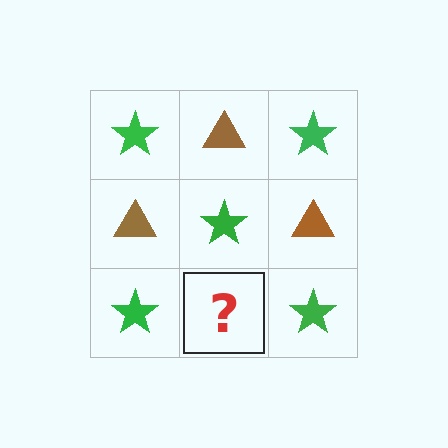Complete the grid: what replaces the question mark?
The question mark should be replaced with a brown triangle.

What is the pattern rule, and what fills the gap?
The rule is that it alternates green star and brown triangle in a checkerboard pattern. The gap should be filled with a brown triangle.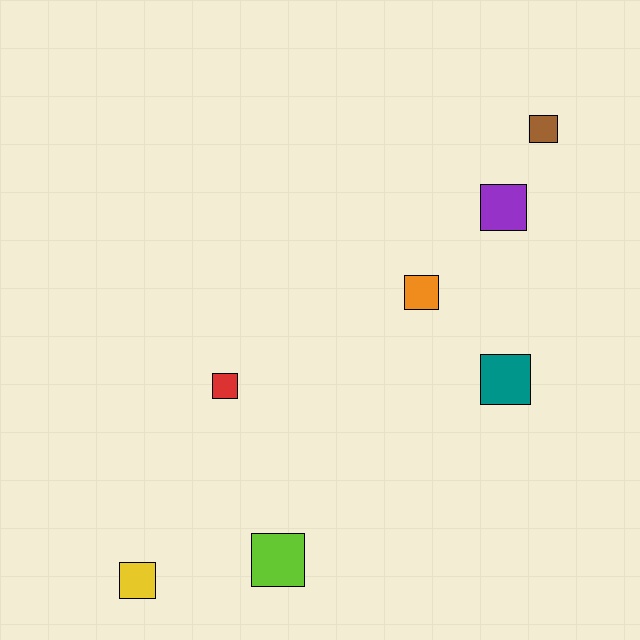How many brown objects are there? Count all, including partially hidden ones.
There is 1 brown object.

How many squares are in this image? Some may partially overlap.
There are 7 squares.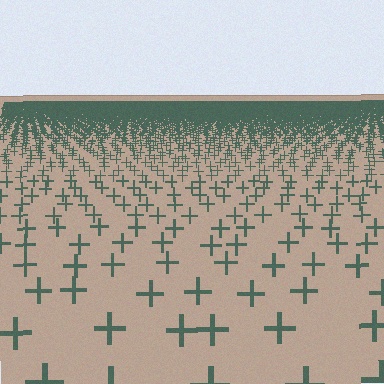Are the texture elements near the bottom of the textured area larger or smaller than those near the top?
Larger. Near the bottom, elements are closer to the viewer and appear at a bigger on-screen size.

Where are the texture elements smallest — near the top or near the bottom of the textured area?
Near the top.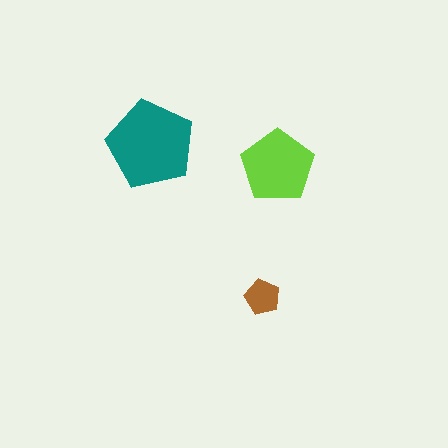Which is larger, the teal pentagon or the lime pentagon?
The teal one.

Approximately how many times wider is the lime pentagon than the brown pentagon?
About 2 times wider.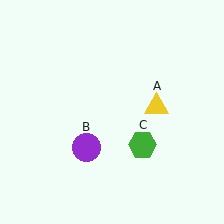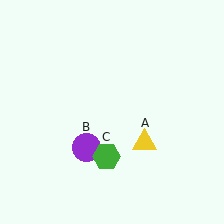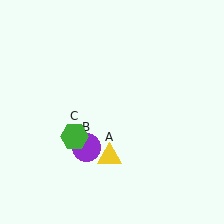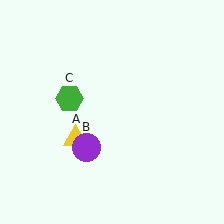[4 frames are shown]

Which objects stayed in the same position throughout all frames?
Purple circle (object B) remained stationary.